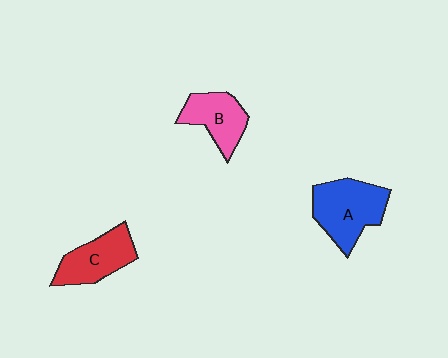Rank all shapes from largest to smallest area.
From largest to smallest: A (blue), C (red), B (pink).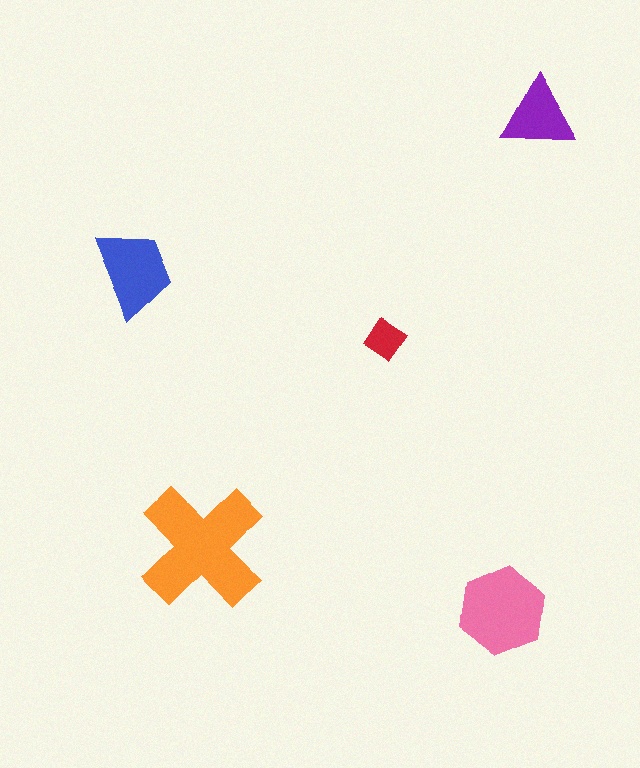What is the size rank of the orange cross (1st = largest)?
1st.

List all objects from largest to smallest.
The orange cross, the pink hexagon, the blue trapezoid, the purple triangle, the red diamond.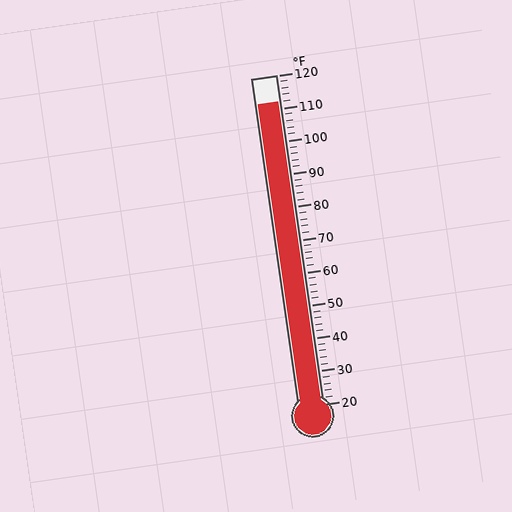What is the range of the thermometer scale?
The thermometer scale ranges from 20°F to 120°F.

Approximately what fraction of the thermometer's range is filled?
The thermometer is filled to approximately 90% of its range.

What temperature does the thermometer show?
The thermometer shows approximately 112°F.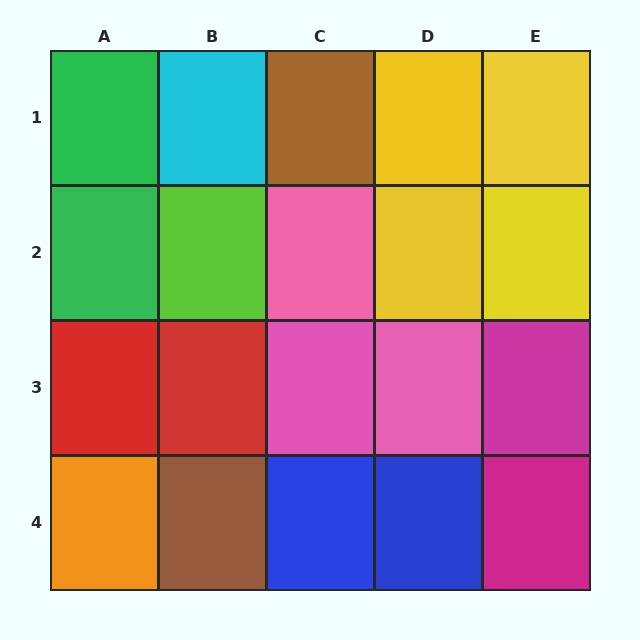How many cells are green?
2 cells are green.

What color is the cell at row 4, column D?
Blue.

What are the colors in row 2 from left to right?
Green, lime, pink, yellow, yellow.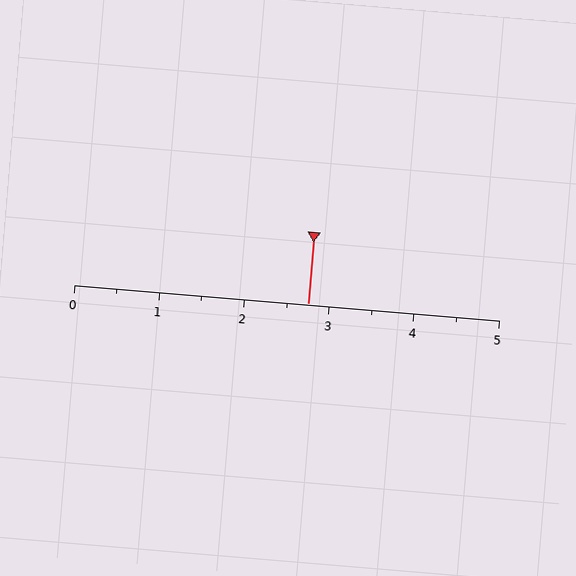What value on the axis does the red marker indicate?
The marker indicates approximately 2.8.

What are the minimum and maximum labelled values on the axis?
The axis runs from 0 to 5.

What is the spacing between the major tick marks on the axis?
The major ticks are spaced 1 apart.